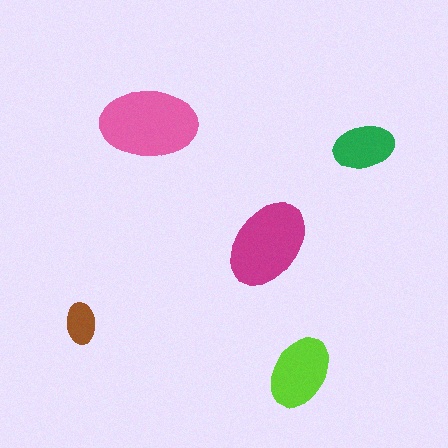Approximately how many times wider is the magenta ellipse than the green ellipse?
About 1.5 times wider.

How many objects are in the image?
There are 5 objects in the image.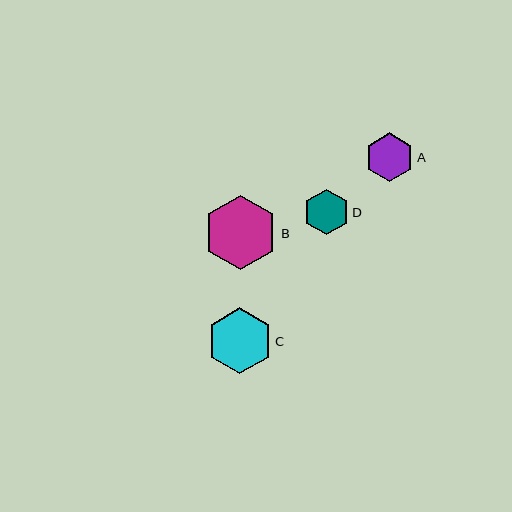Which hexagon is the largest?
Hexagon B is the largest with a size of approximately 74 pixels.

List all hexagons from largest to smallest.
From largest to smallest: B, C, A, D.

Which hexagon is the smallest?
Hexagon D is the smallest with a size of approximately 46 pixels.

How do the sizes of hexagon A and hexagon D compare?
Hexagon A and hexagon D are approximately the same size.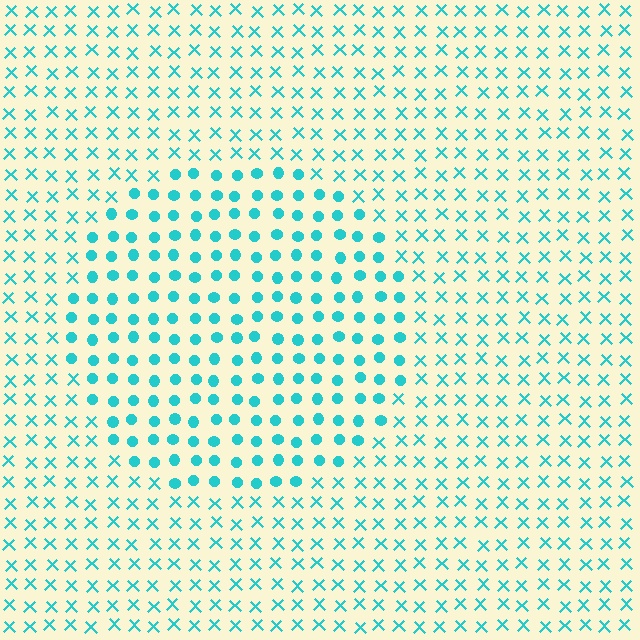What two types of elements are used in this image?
The image uses circles inside the circle region and X marks outside it.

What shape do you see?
I see a circle.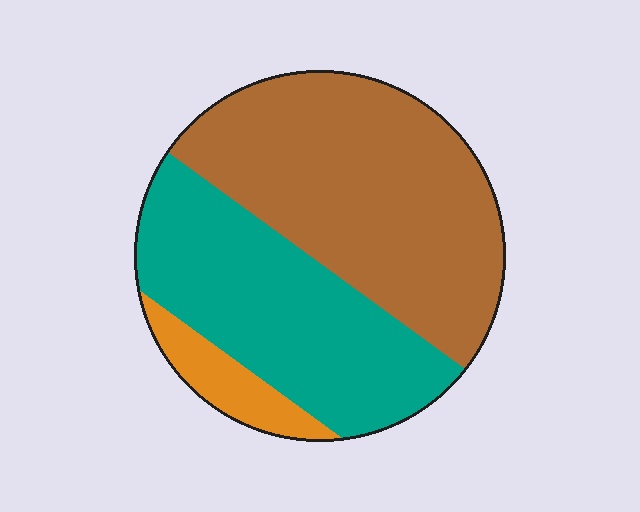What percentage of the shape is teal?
Teal covers roughly 40% of the shape.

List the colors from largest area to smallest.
From largest to smallest: brown, teal, orange.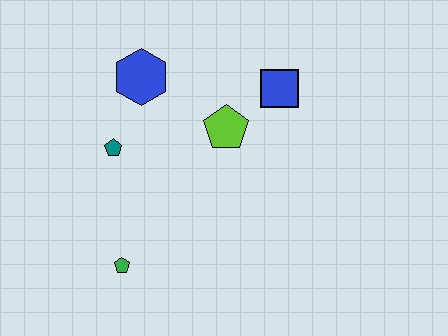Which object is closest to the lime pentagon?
The blue square is closest to the lime pentagon.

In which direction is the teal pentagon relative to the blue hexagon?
The teal pentagon is below the blue hexagon.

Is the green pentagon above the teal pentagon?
No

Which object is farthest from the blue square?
The green pentagon is farthest from the blue square.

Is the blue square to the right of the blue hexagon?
Yes